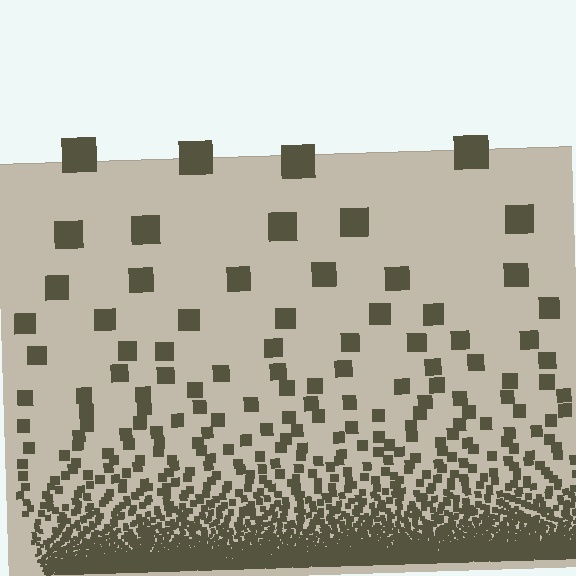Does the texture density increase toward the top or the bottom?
Density increases toward the bottom.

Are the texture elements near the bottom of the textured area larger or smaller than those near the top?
Smaller. The gradient is inverted — elements near the bottom are smaller and denser.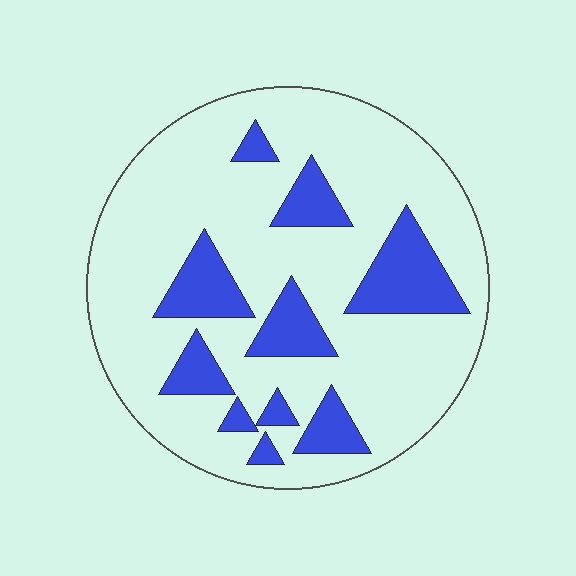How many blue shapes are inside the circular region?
10.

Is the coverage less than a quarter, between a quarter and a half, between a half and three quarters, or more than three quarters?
Less than a quarter.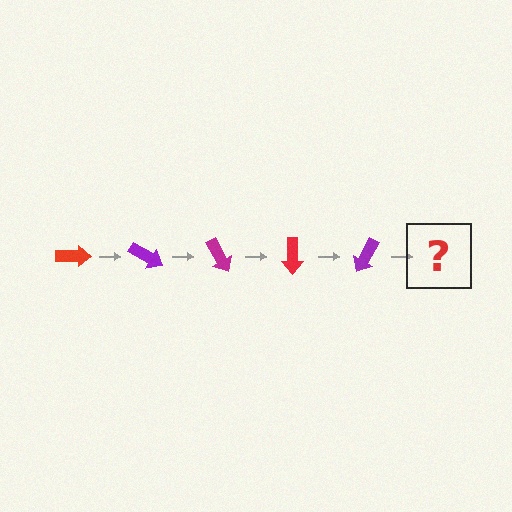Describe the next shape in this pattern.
It should be a magenta arrow, rotated 150 degrees from the start.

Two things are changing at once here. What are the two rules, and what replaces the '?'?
The two rules are that it rotates 30 degrees each step and the color cycles through red, purple, and magenta. The '?' should be a magenta arrow, rotated 150 degrees from the start.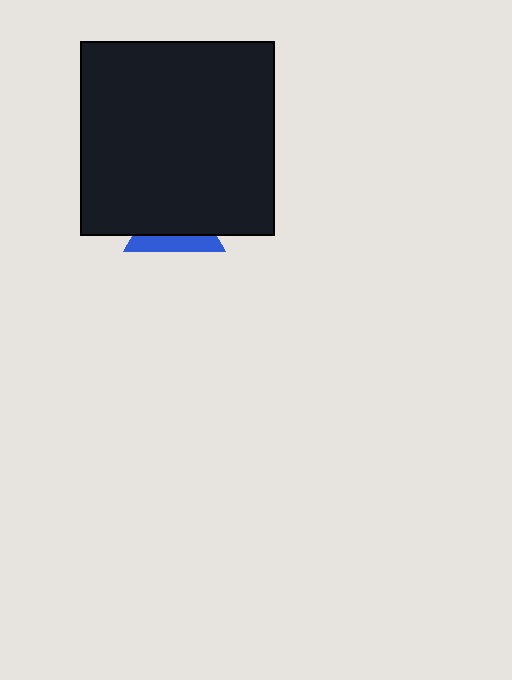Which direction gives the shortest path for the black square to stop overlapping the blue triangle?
Moving up gives the shortest separation.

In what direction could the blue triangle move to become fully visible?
The blue triangle could move down. That would shift it out from behind the black square entirely.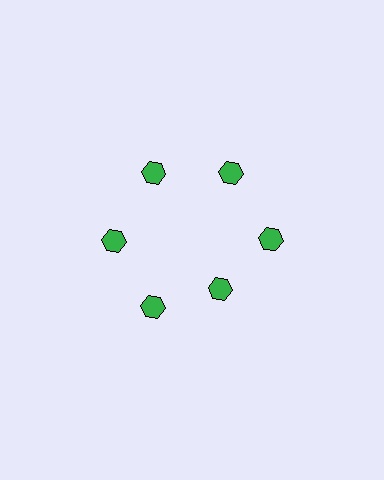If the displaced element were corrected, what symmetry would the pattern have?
It would have 6-fold rotational symmetry — the pattern would map onto itself every 60 degrees.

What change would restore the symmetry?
The symmetry would be restored by moving it outward, back onto the ring so that all 6 hexagons sit at equal angles and equal distance from the center.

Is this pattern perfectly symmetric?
No. The 6 green hexagons are arranged in a ring, but one element near the 5 o'clock position is pulled inward toward the center, breaking the 6-fold rotational symmetry.